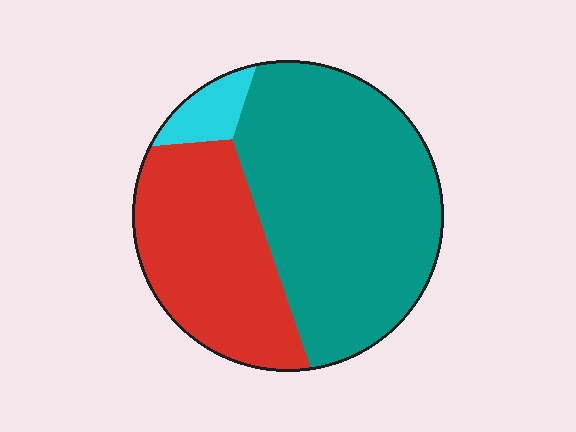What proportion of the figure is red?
Red takes up about one third (1/3) of the figure.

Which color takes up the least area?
Cyan, at roughly 5%.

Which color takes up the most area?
Teal, at roughly 60%.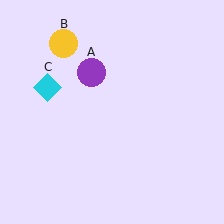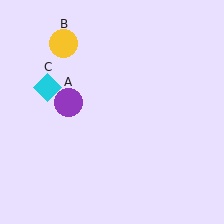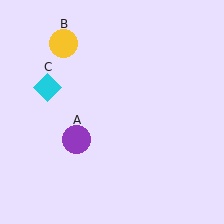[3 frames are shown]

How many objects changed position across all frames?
1 object changed position: purple circle (object A).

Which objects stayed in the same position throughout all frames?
Yellow circle (object B) and cyan diamond (object C) remained stationary.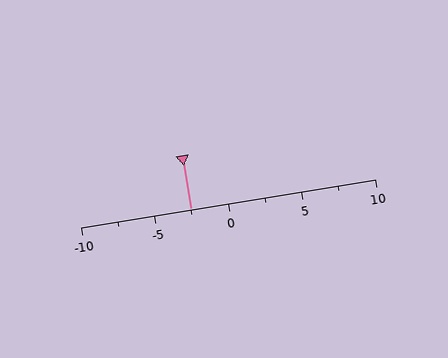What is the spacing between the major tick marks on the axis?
The major ticks are spaced 5 apart.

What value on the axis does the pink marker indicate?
The marker indicates approximately -2.5.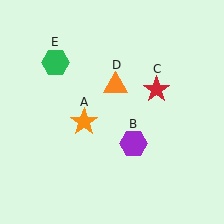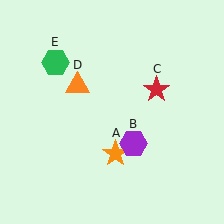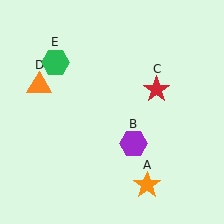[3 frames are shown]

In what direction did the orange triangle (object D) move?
The orange triangle (object D) moved left.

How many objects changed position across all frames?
2 objects changed position: orange star (object A), orange triangle (object D).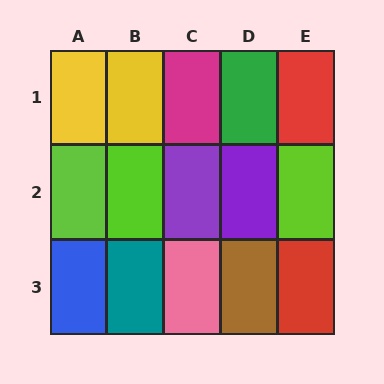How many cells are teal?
1 cell is teal.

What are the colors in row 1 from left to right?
Yellow, yellow, magenta, green, red.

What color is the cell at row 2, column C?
Purple.